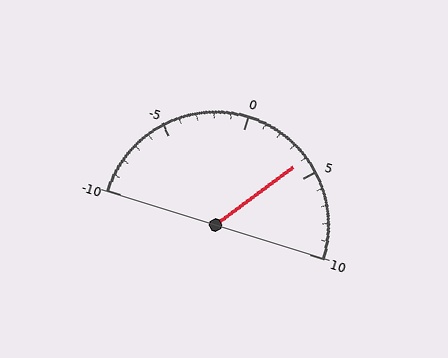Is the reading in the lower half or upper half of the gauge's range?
The reading is in the upper half of the range (-10 to 10).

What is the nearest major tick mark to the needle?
The nearest major tick mark is 5.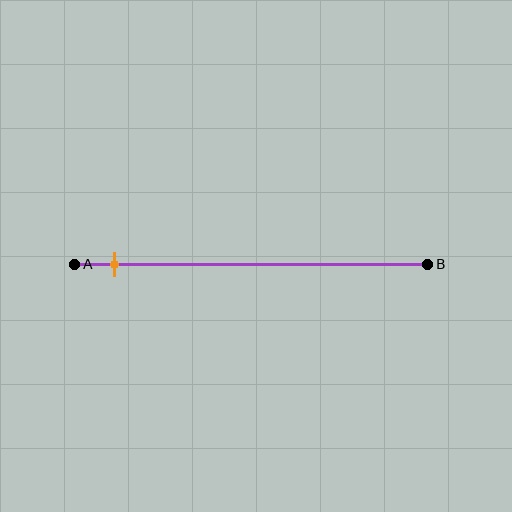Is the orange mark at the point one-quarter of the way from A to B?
No, the mark is at about 10% from A, not at the 25% one-quarter point.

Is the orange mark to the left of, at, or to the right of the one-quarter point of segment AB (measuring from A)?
The orange mark is to the left of the one-quarter point of segment AB.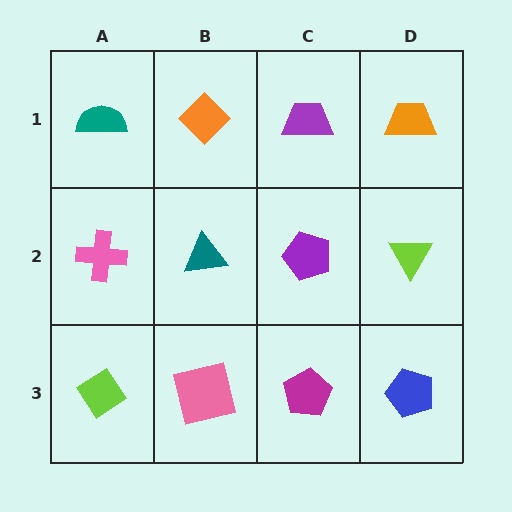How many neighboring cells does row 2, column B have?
4.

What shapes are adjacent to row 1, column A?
A pink cross (row 2, column A), an orange diamond (row 1, column B).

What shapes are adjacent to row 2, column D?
An orange trapezoid (row 1, column D), a blue pentagon (row 3, column D), a purple pentagon (row 2, column C).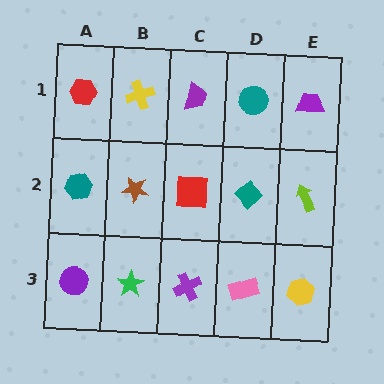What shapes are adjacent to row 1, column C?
A red square (row 2, column C), a yellow cross (row 1, column B), a teal circle (row 1, column D).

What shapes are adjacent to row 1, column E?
A lime arrow (row 2, column E), a teal circle (row 1, column D).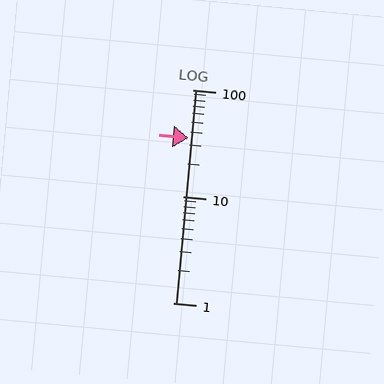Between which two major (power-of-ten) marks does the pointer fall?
The pointer is between 10 and 100.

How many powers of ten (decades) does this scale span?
The scale spans 2 decades, from 1 to 100.